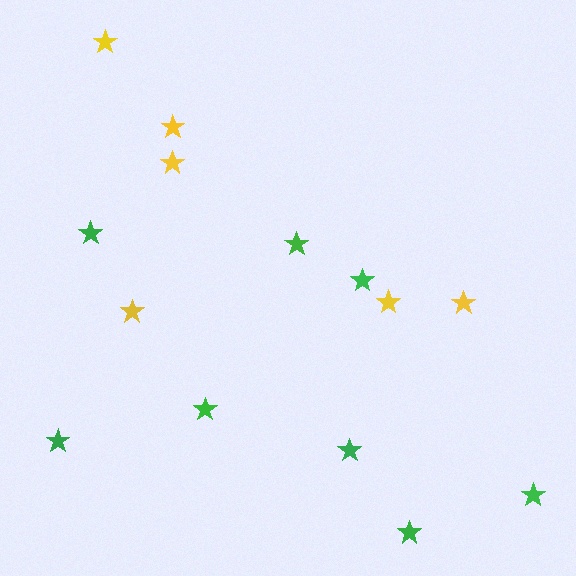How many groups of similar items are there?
There are 2 groups: one group of green stars (8) and one group of yellow stars (6).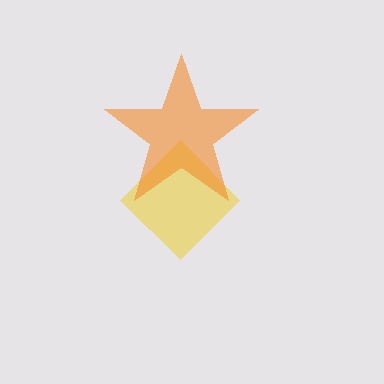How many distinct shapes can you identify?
There are 2 distinct shapes: a yellow diamond, an orange star.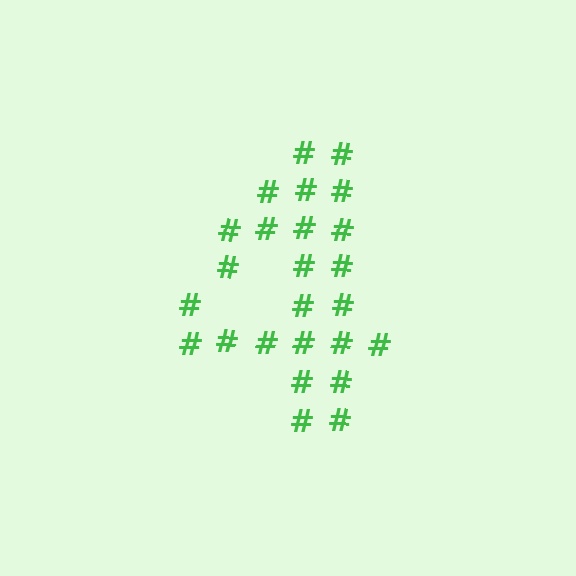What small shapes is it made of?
It is made of small hash symbols.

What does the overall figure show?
The overall figure shows the digit 4.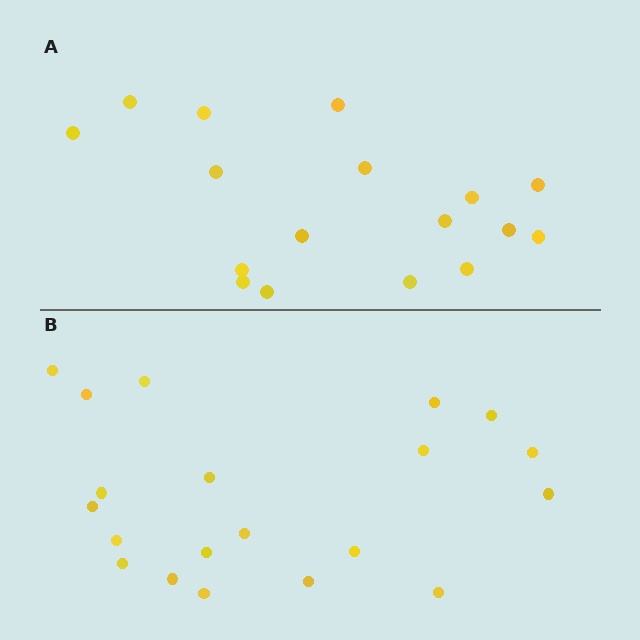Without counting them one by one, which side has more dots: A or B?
Region B (the bottom region) has more dots.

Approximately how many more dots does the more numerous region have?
Region B has just a few more — roughly 2 or 3 more dots than region A.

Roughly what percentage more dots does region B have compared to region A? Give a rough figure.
About 20% more.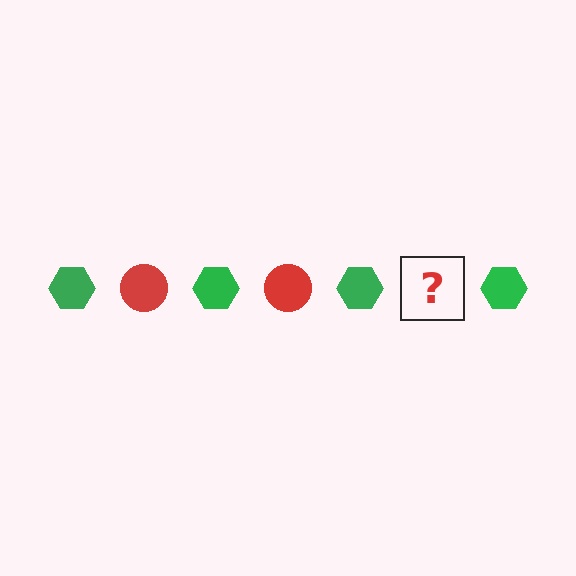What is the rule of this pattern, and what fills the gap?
The rule is that the pattern alternates between green hexagon and red circle. The gap should be filled with a red circle.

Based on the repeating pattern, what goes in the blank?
The blank should be a red circle.